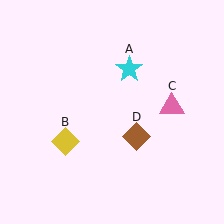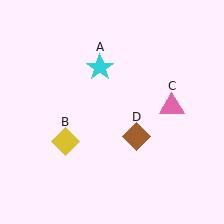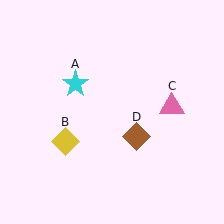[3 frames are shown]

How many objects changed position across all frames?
1 object changed position: cyan star (object A).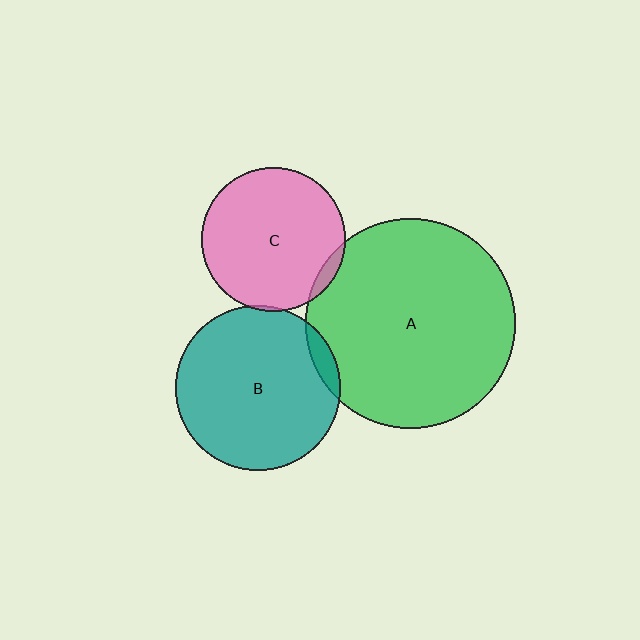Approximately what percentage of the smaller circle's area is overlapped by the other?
Approximately 5%.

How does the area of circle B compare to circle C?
Approximately 1.3 times.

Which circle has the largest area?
Circle A (green).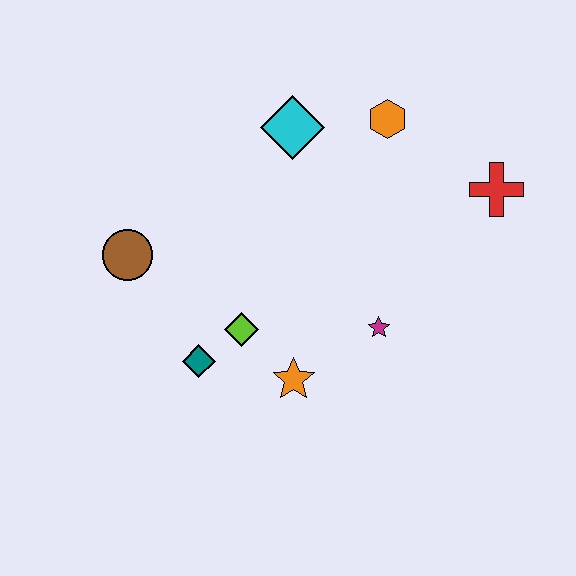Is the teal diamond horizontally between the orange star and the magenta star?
No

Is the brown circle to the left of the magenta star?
Yes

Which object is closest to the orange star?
The lime diamond is closest to the orange star.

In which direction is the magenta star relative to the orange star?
The magenta star is to the right of the orange star.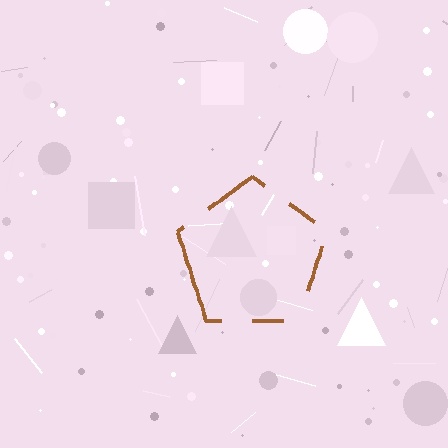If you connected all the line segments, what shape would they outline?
They would outline a pentagon.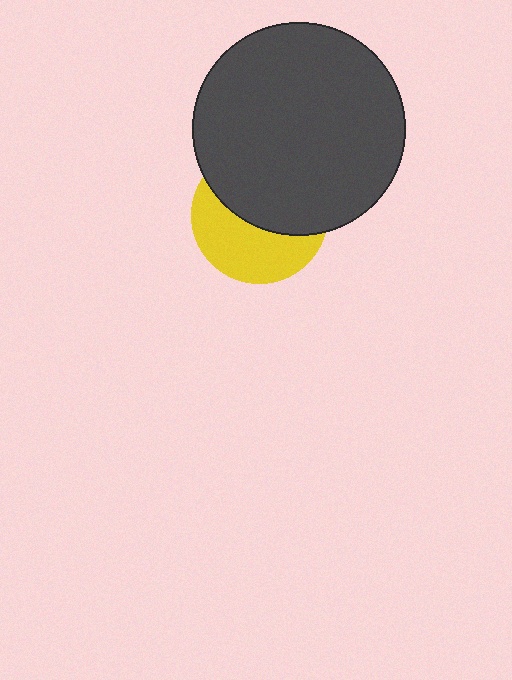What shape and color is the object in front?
The object in front is a dark gray circle.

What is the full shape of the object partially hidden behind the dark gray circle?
The partially hidden object is a yellow circle.